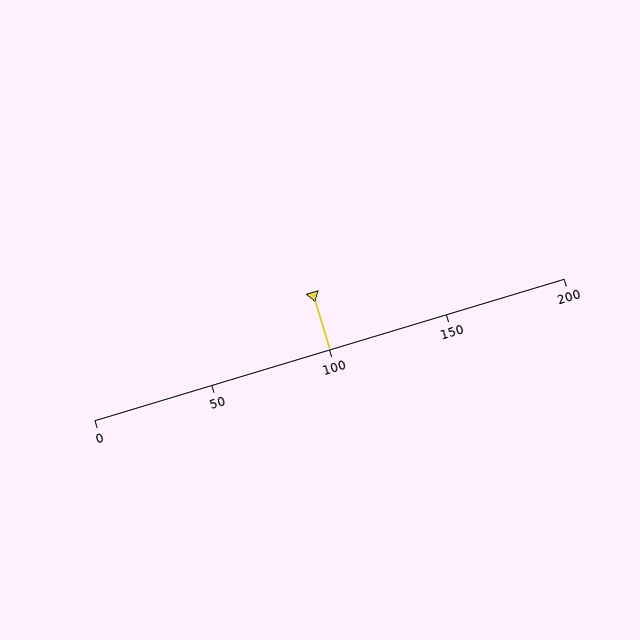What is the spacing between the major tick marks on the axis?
The major ticks are spaced 50 apart.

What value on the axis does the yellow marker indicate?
The marker indicates approximately 100.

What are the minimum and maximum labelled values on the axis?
The axis runs from 0 to 200.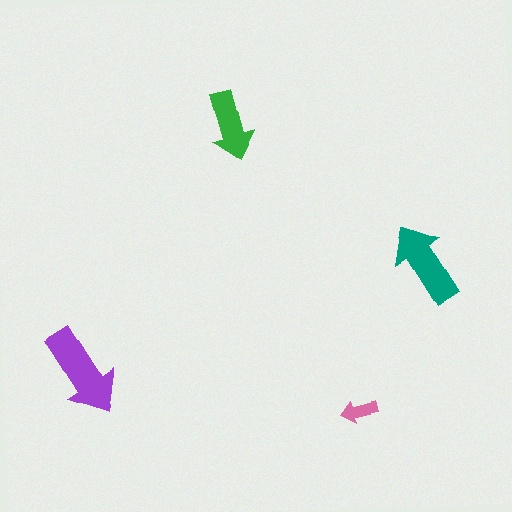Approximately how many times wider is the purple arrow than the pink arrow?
About 2.5 times wider.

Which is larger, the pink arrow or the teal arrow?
The teal one.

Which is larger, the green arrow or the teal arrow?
The teal one.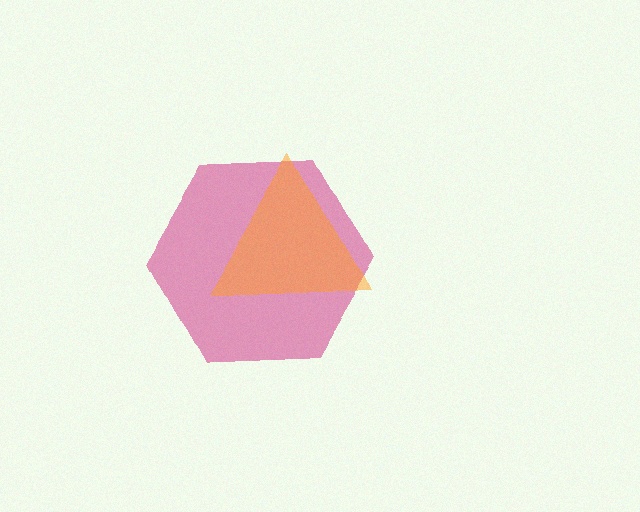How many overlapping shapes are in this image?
There are 2 overlapping shapes in the image.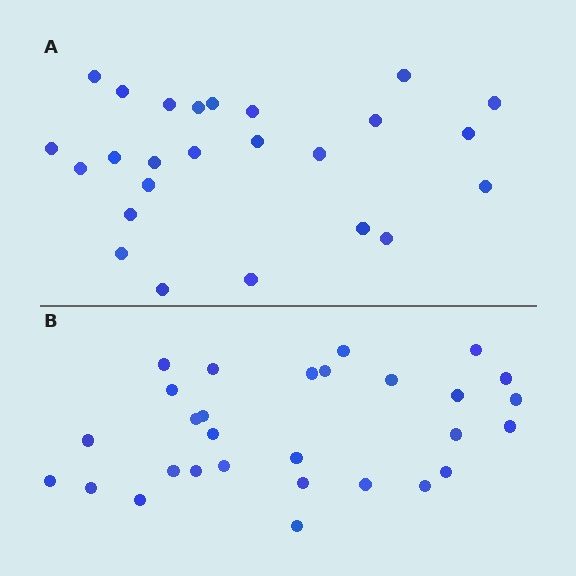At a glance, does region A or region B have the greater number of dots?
Region B (the bottom region) has more dots.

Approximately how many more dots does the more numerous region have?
Region B has about 4 more dots than region A.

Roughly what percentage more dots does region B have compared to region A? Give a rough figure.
About 15% more.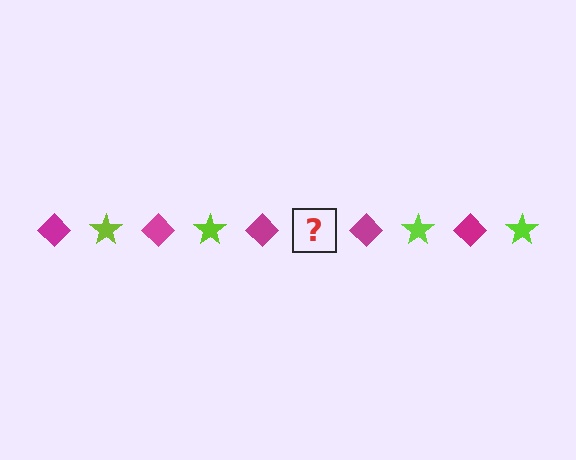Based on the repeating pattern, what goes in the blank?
The blank should be a lime star.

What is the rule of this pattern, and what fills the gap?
The rule is that the pattern alternates between magenta diamond and lime star. The gap should be filled with a lime star.